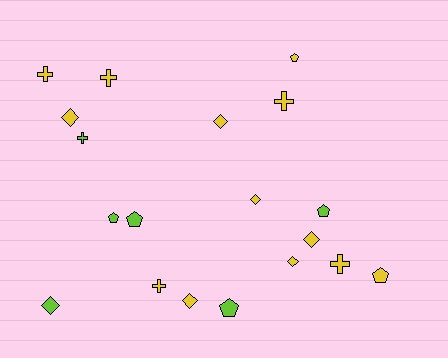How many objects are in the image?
There are 19 objects.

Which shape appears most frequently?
Diamond, with 7 objects.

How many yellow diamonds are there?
There are 6 yellow diamonds.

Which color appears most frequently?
Yellow, with 13 objects.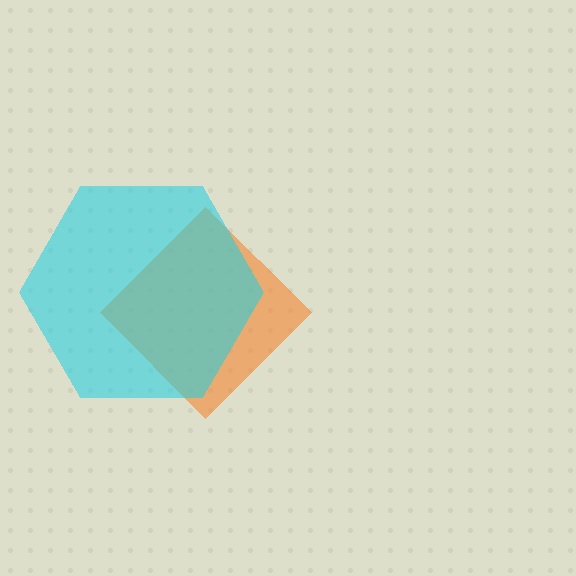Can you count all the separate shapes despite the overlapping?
Yes, there are 2 separate shapes.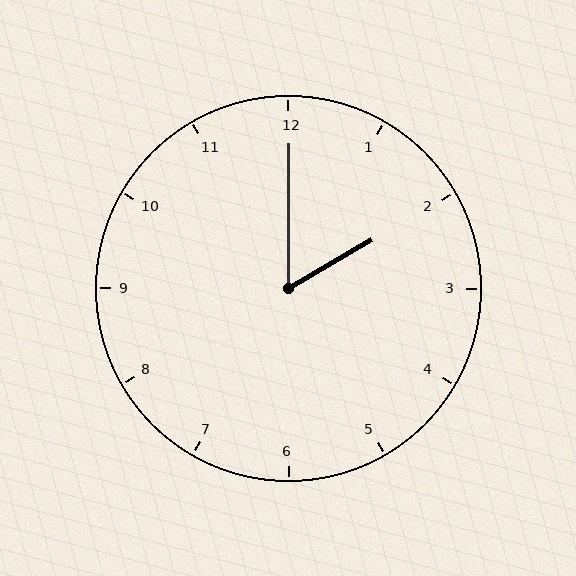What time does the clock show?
2:00.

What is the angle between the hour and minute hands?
Approximately 60 degrees.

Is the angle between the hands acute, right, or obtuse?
It is acute.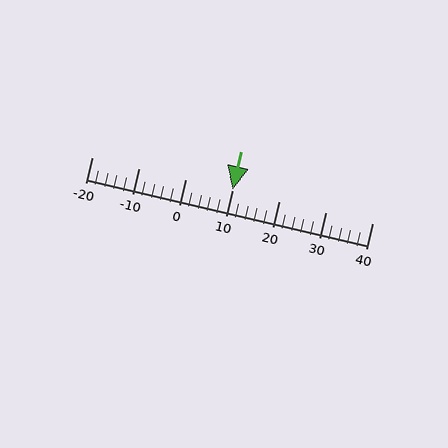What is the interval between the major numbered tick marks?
The major tick marks are spaced 10 units apart.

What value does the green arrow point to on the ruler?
The green arrow points to approximately 10.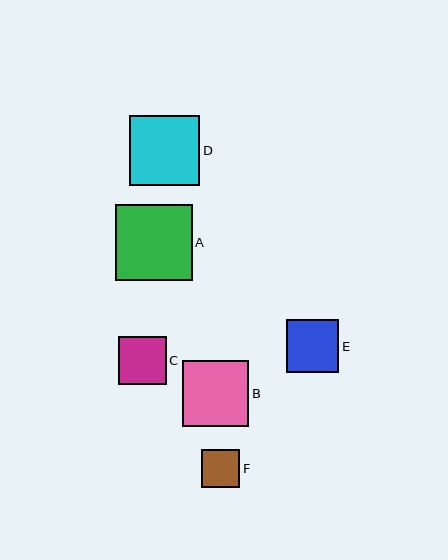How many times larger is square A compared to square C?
Square A is approximately 1.6 times the size of square C.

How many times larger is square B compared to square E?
Square B is approximately 1.3 times the size of square E.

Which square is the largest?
Square A is the largest with a size of approximately 76 pixels.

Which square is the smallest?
Square F is the smallest with a size of approximately 38 pixels.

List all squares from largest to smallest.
From largest to smallest: A, D, B, E, C, F.